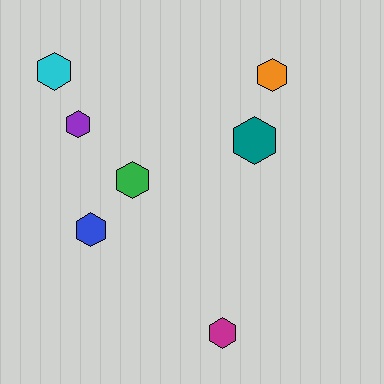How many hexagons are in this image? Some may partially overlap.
There are 7 hexagons.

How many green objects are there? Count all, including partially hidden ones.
There is 1 green object.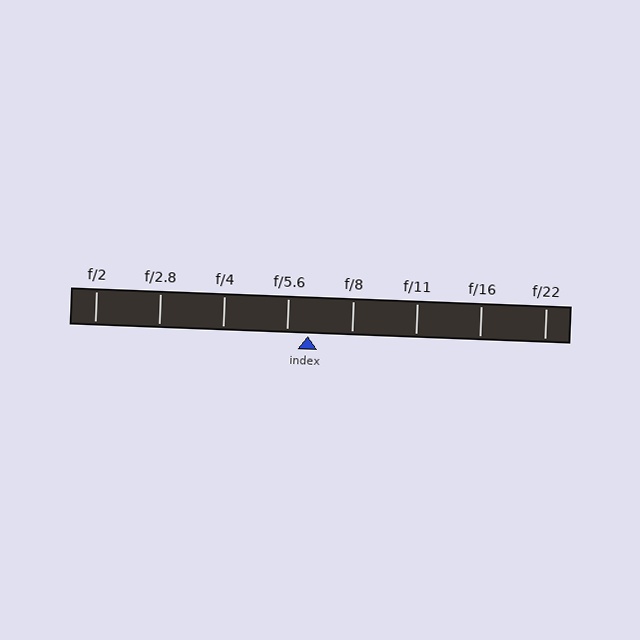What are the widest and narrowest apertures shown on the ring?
The widest aperture shown is f/2 and the narrowest is f/22.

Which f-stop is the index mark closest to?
The index mark is closest to f/5.6.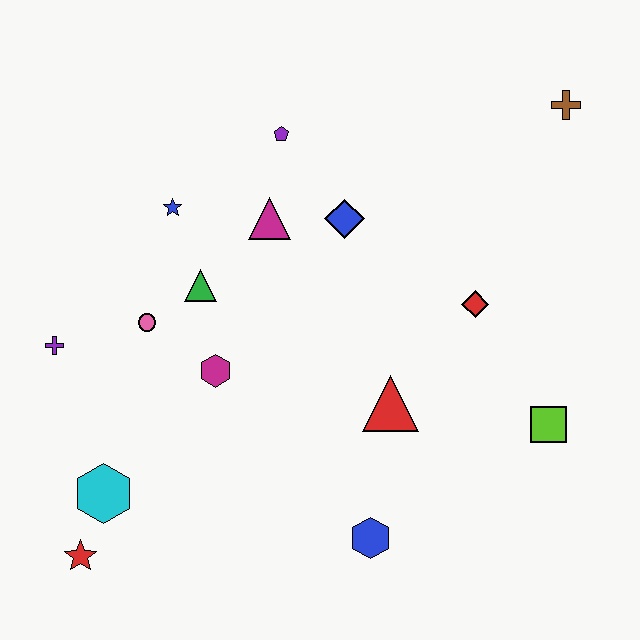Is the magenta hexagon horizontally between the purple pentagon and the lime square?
No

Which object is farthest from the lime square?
The purple cross is farthest from the lime square.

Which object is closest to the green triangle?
The pink circle is closest to the green triangle.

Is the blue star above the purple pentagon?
No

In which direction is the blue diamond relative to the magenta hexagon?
The blue diamond is above the magenta hexagon.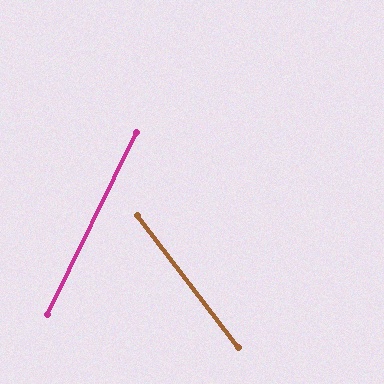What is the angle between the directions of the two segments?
Approximately 64 degrees.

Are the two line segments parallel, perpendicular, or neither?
Neither parallel nor perpendicular — they differ by about 64°.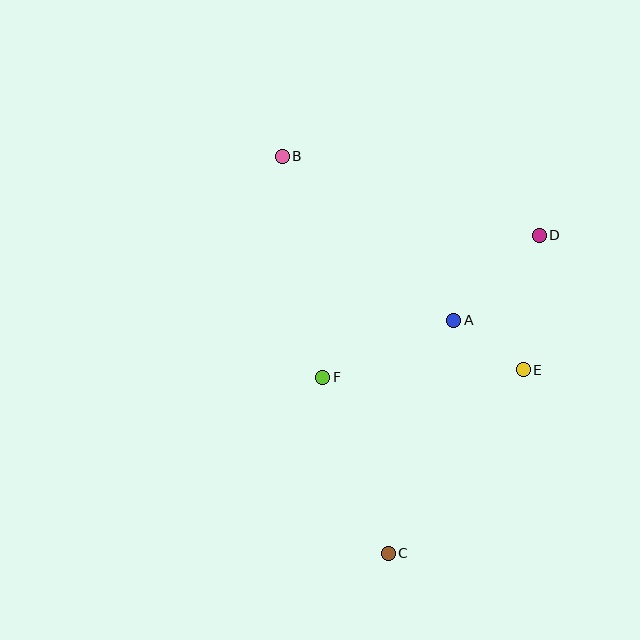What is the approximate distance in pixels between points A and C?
The distance between A and C is approximately 242 pixels.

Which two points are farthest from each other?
Points B and C are farthest from each other.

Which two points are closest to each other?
Points A and E are closest to each other.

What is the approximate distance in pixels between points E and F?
The distance between E and F is approximately 201 pixels.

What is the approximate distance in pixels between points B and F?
The distance between B and F is approximately 225 pixels.